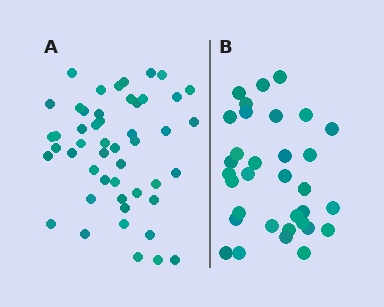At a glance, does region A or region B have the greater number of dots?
Region A (the left region) has more dots.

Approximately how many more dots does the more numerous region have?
Region A has approximately 15 more dots than region B.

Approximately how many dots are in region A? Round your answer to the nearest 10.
About 50 dots. (The exact count is 49, which rounds to 50.)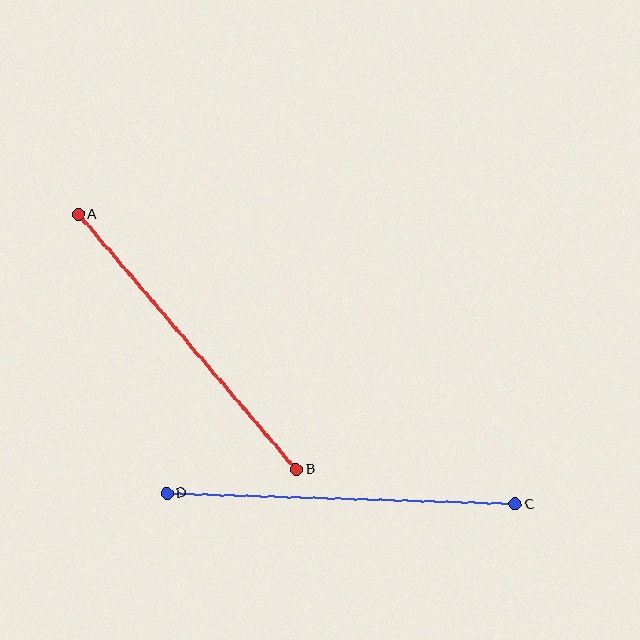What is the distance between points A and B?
The distance is approximately 336 pixels.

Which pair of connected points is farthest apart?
Points C and D are farthest apart.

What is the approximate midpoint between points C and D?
The midpoint is at approximately (341, 499) pixels.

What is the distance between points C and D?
The distance is approximately 348 pixels.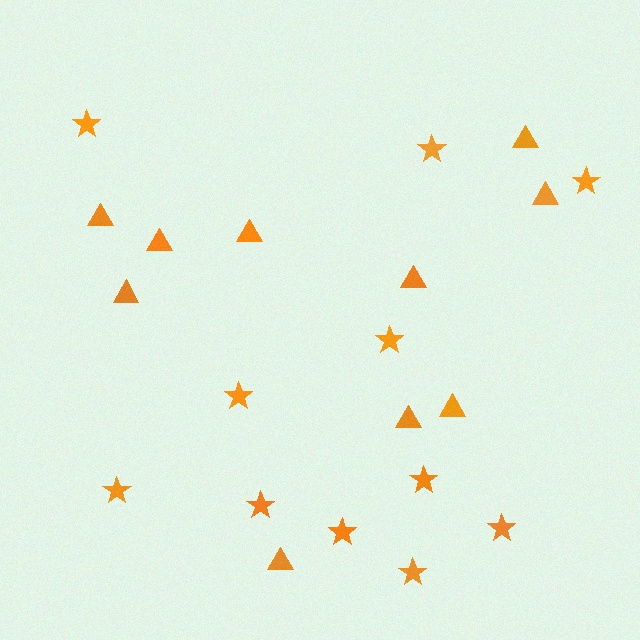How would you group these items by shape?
There are 2 groups: one group of stars (11) and one group of triangles (10).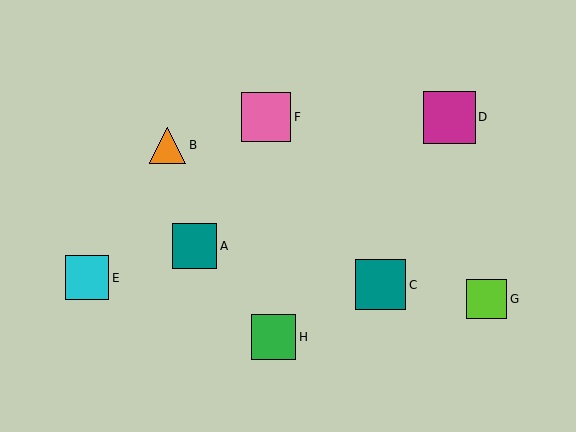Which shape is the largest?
The magenta square (labeled D) is the largest.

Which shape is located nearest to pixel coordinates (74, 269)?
The cyan square (labeled E) at (87, 278) is nearest to that location.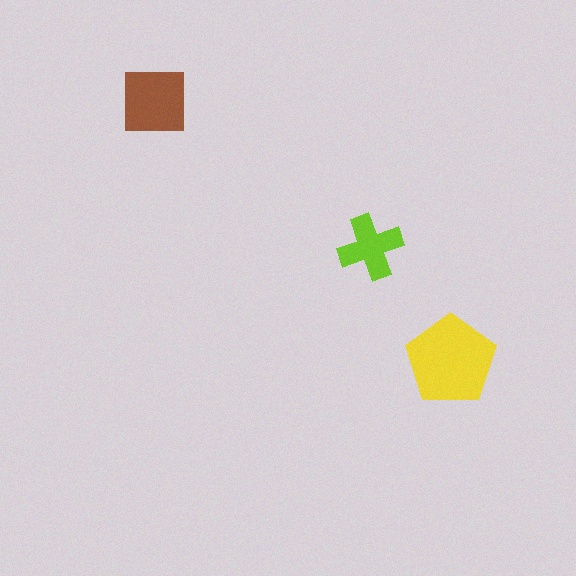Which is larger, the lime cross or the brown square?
The brown square.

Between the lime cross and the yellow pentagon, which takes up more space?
The yellow pentagon.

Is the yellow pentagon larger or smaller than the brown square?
Larger.